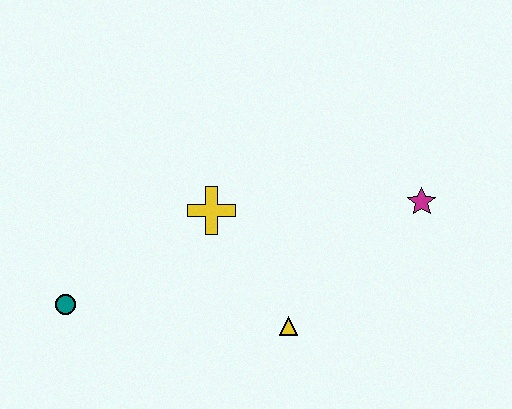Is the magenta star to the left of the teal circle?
No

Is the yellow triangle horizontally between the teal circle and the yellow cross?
No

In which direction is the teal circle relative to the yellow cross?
The teal circle is to the left of the yellow cross.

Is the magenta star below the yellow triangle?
No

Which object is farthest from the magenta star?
The teal circle is farthest from the magenta star.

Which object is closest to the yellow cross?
The yellow triangle is closest to the yellow cross.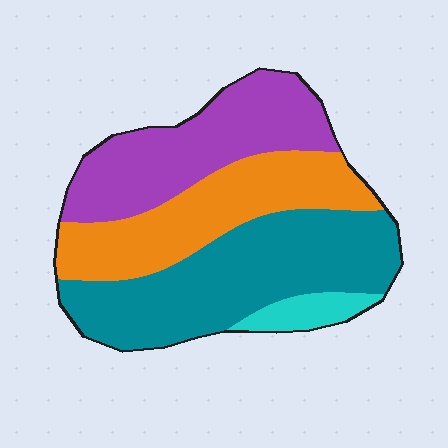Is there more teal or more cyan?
Teal.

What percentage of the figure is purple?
Purple takes up about one quarter (1/4) of the figure.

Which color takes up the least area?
Cyan, at roughly 5%.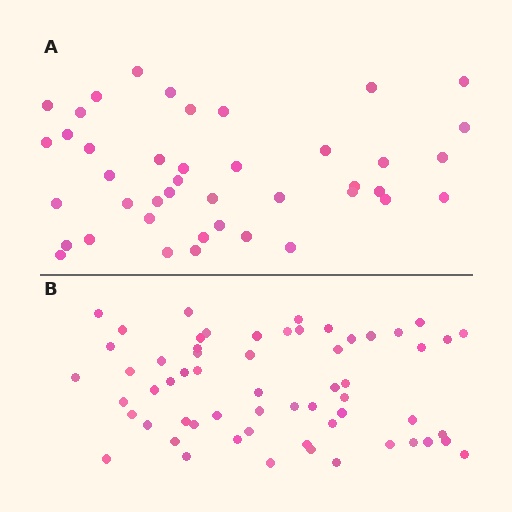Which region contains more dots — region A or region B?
Region B (the bottom region) has more dots.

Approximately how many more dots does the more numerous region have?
Region B has approximately 20 more dots than region A.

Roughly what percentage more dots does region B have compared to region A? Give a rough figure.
About 45% more.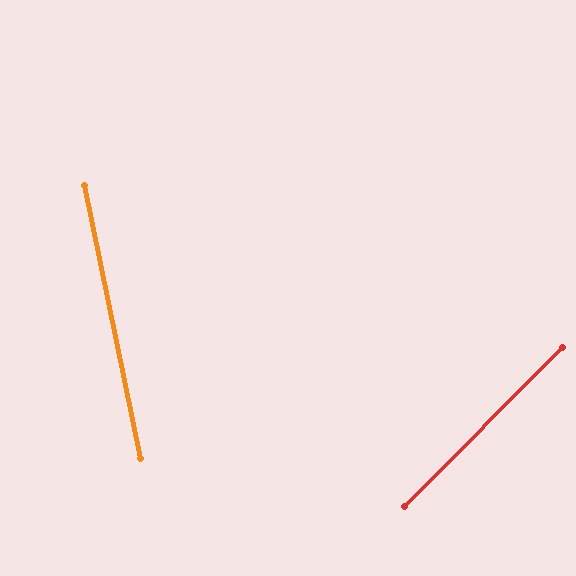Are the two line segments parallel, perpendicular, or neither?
Neither parallel nor perpendicular — they differ by about 56°.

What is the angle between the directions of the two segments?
Approximately 56 degrees.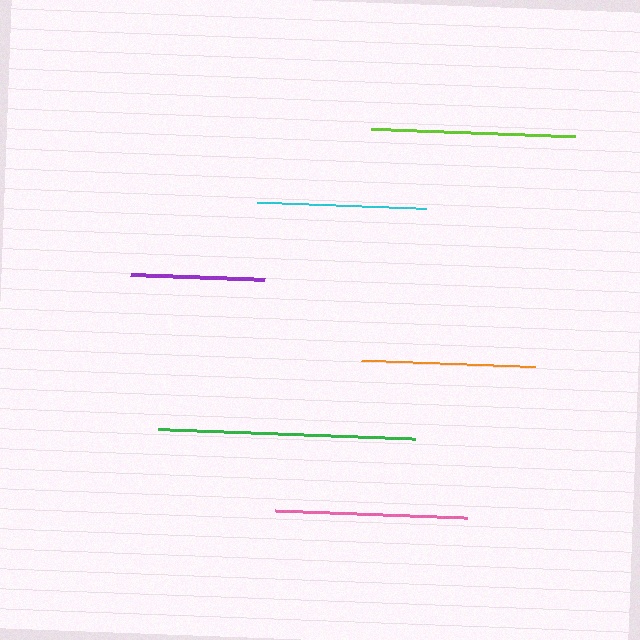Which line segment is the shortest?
The purple line is the shortest at approximately 134 pixels.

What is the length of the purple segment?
The purple segment is approximately 134 pixels long.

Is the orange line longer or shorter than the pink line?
The pink line is longer than the orange line.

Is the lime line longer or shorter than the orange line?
The lime line is longer than the orange line.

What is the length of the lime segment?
The lime segment is approximately 204 pixels long.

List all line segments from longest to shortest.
From longest to shortest: green, lime, pink, orange, cyan, purple.